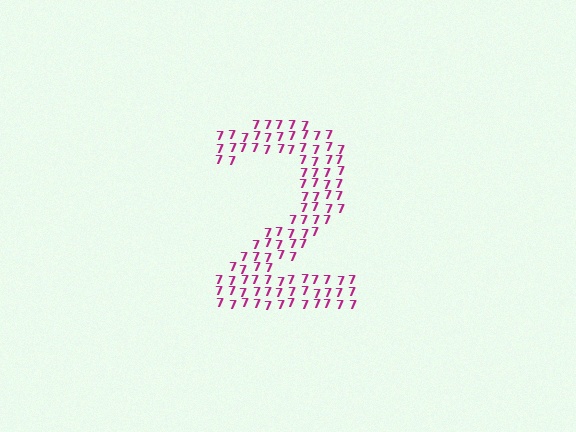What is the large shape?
The large shape is the digit 2.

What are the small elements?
The small elements are digit 7's.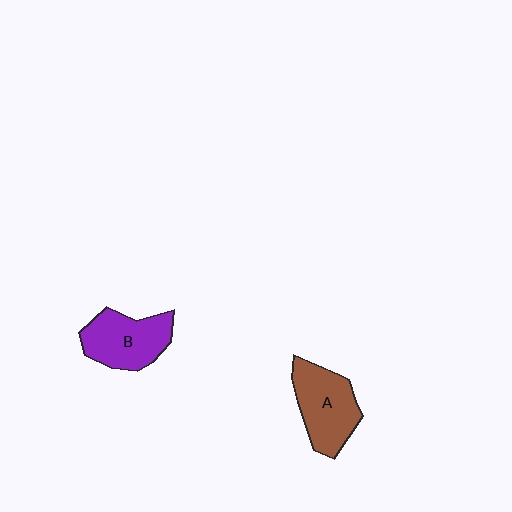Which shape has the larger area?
Shape A (brown).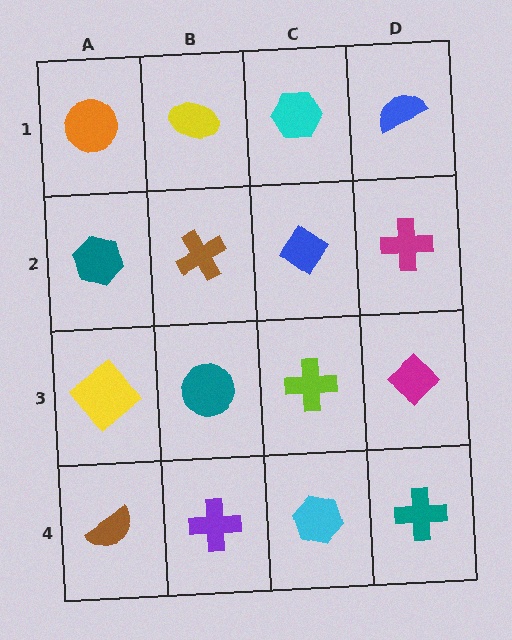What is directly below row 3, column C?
A cyan hexagon.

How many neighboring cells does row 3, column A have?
3.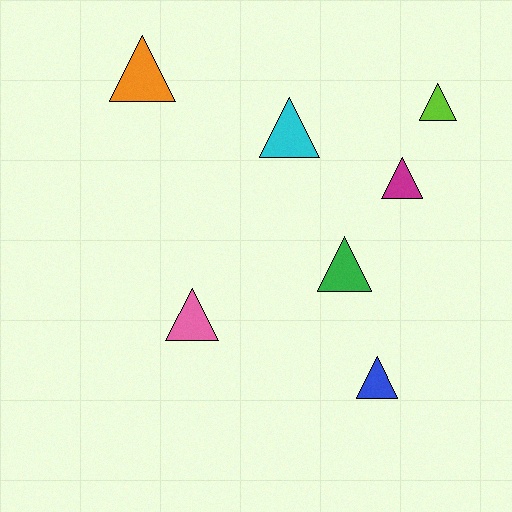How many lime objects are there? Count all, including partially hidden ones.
There is 1 lime object.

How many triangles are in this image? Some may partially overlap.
There are 7 triangles.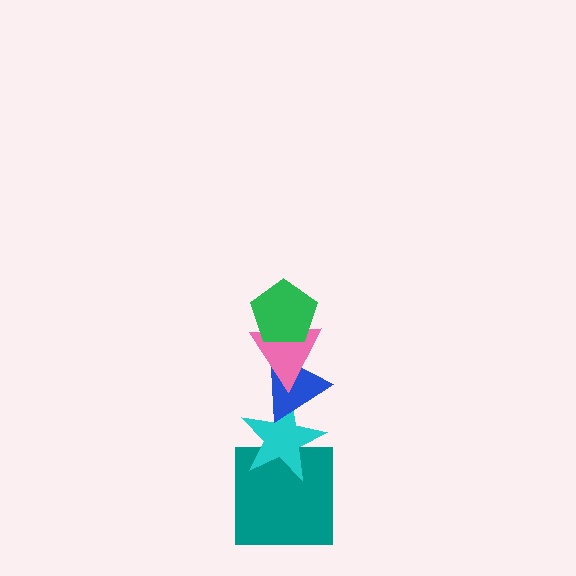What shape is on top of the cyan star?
The blue triangle is on top of the cyan star.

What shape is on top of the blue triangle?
The pink triangle is on top of the blue triangle.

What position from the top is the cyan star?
The cyan star is 4th from the top.